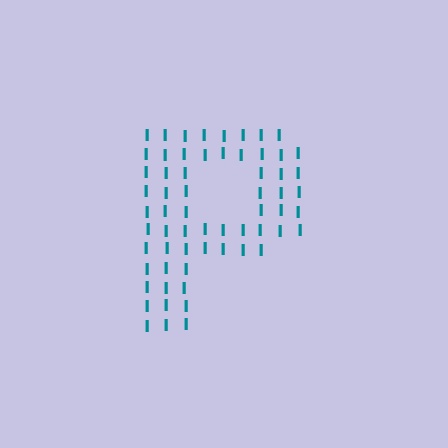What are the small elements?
The small elements are letter I's.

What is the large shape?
The large shape is the letter P.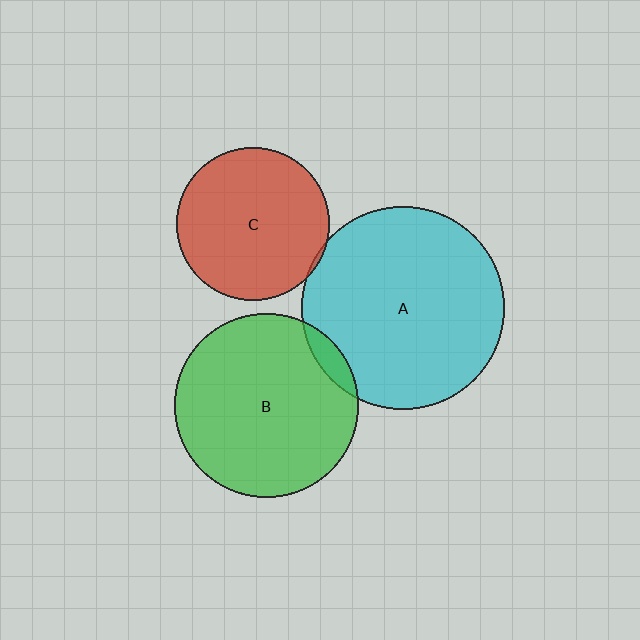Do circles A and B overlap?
Yes.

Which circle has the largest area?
Circle A (cyan).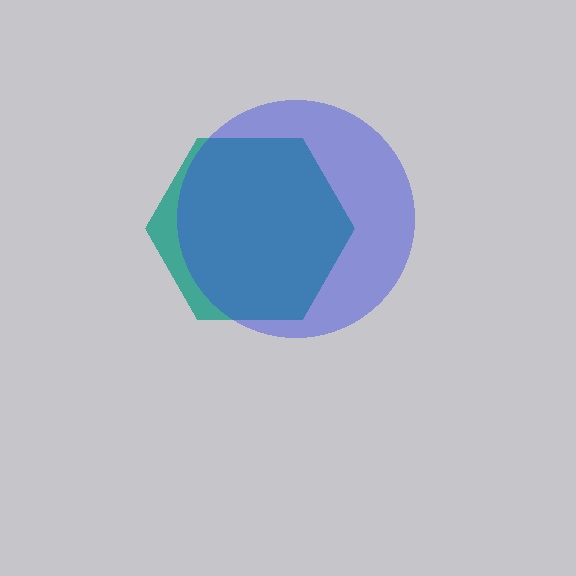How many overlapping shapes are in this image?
There are 2 overlapping shapes in the image.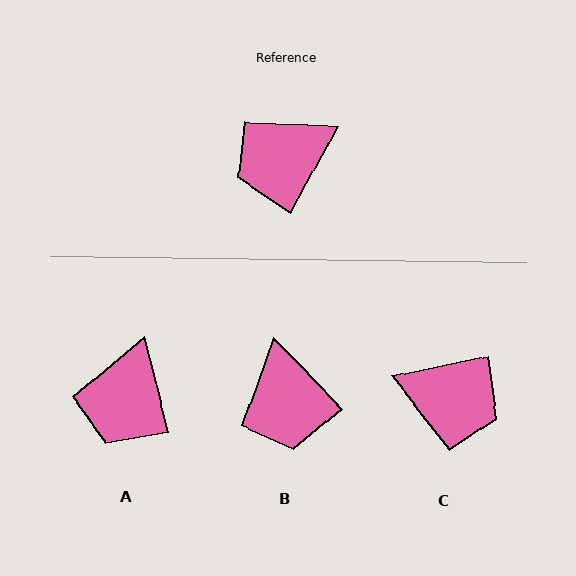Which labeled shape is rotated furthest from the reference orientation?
C, about 131 degrees away.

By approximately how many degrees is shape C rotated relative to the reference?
Approximately 131 degrees counter-clockwise.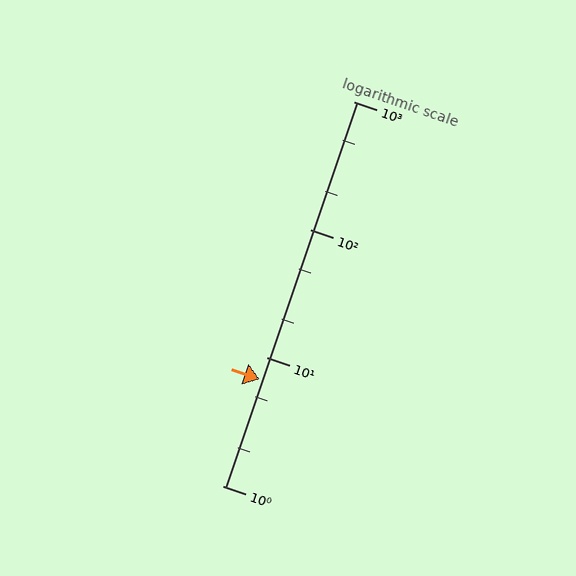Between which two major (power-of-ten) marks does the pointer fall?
The pointer is between 1 and 10.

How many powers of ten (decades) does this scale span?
The scale spans 3 decades, from 1 to 1000.